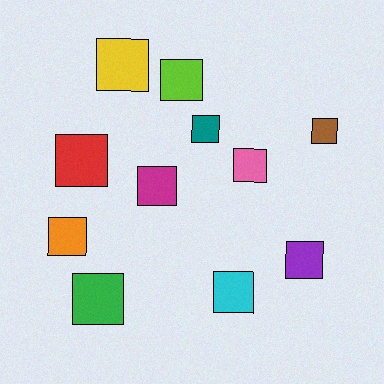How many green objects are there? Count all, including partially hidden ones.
There is 1 green object.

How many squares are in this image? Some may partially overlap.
There are 11 squares.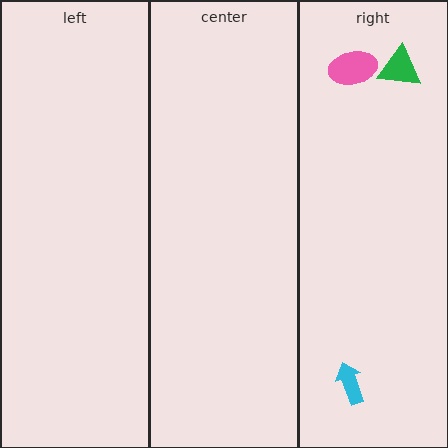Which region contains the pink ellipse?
The right region.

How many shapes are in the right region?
3.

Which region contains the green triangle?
The right region.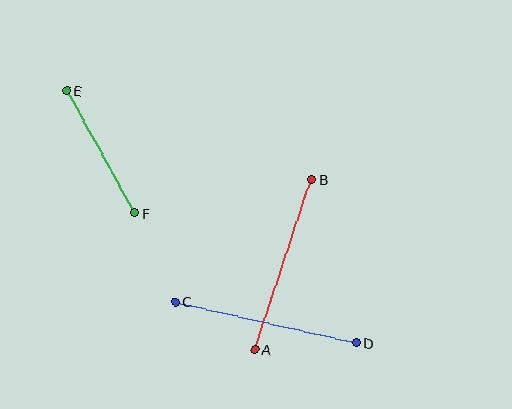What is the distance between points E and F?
The distance is approximately 139 pixels.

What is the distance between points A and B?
The distance is approximately 180 pixels.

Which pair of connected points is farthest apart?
Points C and D are farthest apart.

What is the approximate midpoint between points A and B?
The midpoint is at approximately (283, 265) pixels.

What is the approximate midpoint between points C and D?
The midpoint is at approximately (266, 322) pixels.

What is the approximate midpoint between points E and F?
The midpoint is at approximately (101, 152) pixels.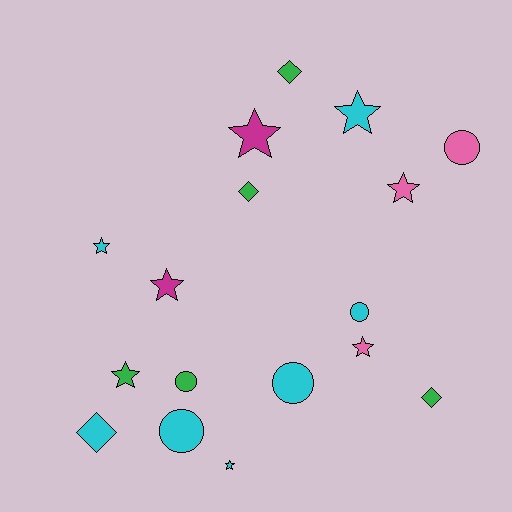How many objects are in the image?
There are 17 objects.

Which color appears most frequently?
Cyan, with 7 objects.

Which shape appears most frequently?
Star, with 8 objects.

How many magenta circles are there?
There are no magenta circles.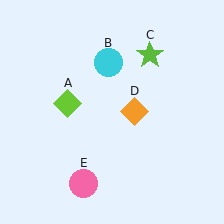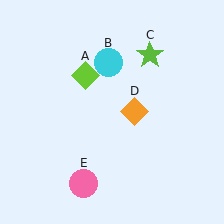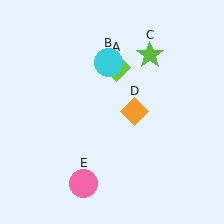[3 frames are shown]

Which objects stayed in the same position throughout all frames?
Cyan circle (object B) and lime star (object C) and orange diamond (object D) and pink circle (object E) remained stationary.